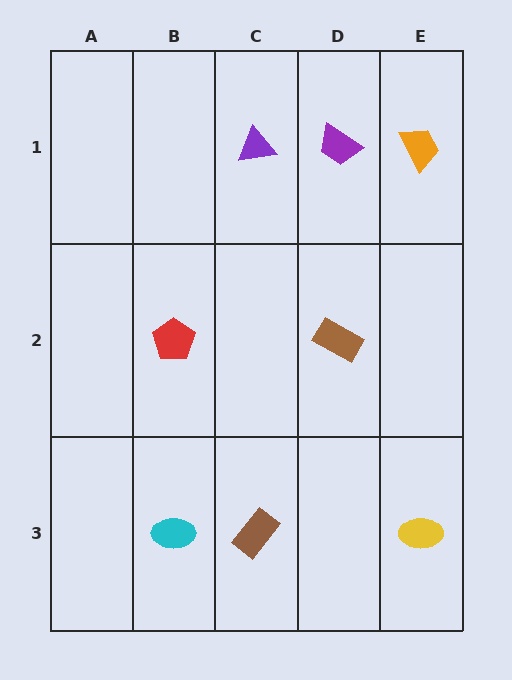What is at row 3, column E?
A yellow ellipse.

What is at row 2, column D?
A brown rectangle.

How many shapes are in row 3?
3 shapes.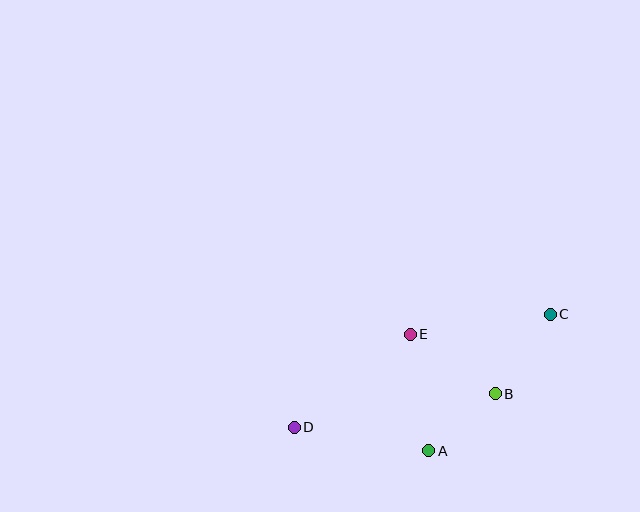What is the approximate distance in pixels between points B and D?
The distance between B and D is approximately 204 pixels.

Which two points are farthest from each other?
Points C and D are farthest from each other.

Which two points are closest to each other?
Points A and B are closest to each other.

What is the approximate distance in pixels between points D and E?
The distance between D and E is approximately 149 pixels.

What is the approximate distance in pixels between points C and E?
The distance between C and E is approximately 142 pixels.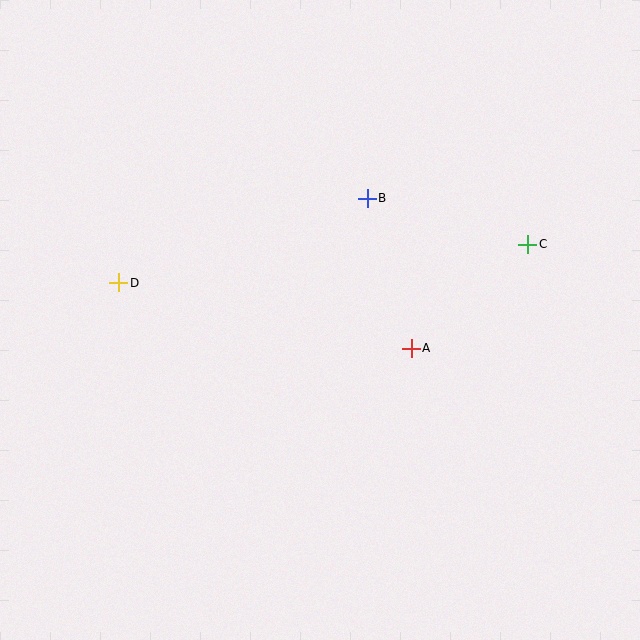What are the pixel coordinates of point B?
Point B is at (367, 199).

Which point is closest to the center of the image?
Point A at (411, 348) is closest to the center.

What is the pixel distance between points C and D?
The distance between C and D is 411 pixels.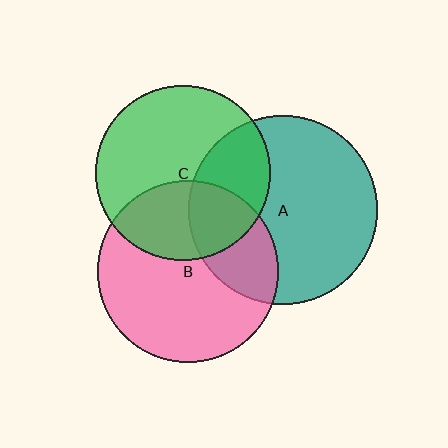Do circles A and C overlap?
Yes.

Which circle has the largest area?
Circle A (teal).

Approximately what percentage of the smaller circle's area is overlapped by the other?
Approximately 30%.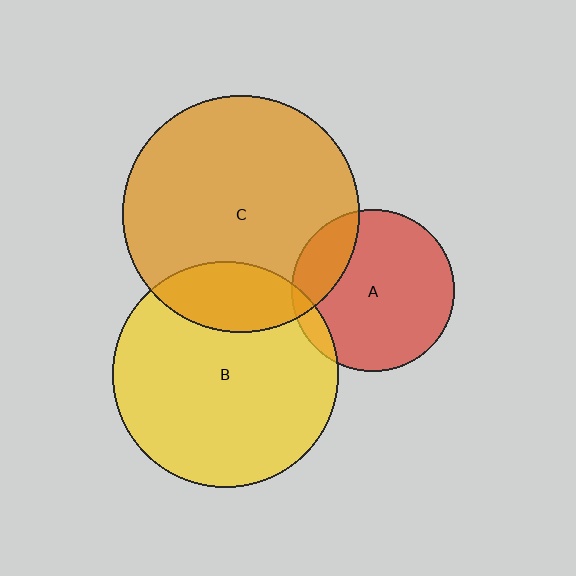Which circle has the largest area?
Circle C (orange).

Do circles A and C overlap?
Yes.